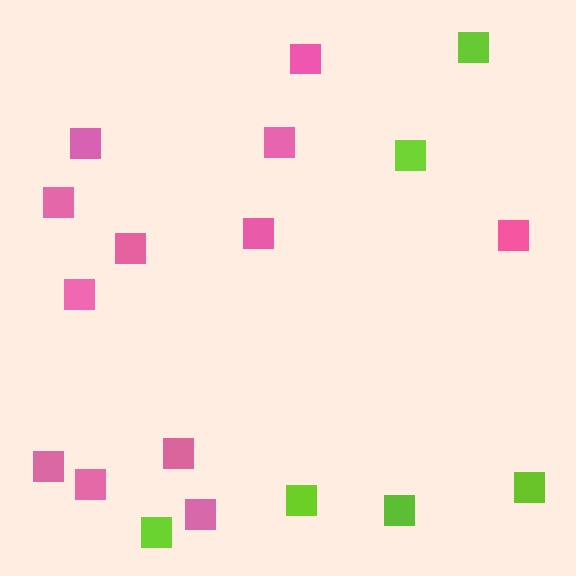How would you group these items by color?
There are 2 groups: one group of pink squares (12) and one group of lime squares (6).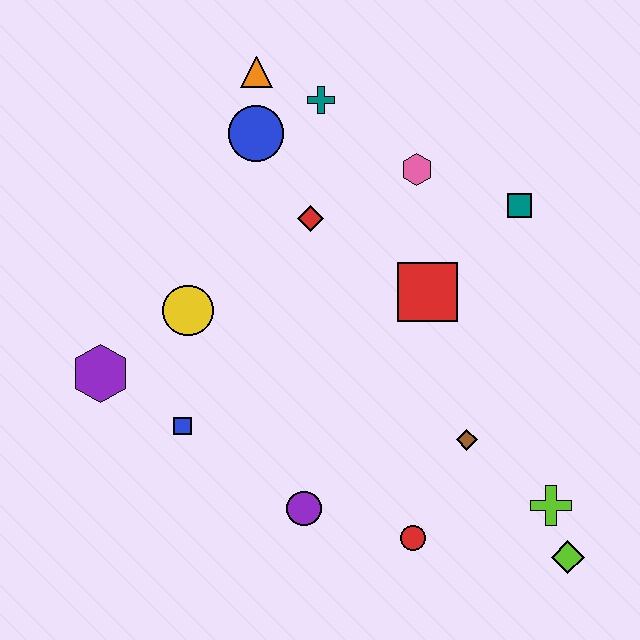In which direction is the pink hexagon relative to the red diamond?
The pink hexagon is to the right of the red diamond.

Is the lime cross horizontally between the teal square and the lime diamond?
Yes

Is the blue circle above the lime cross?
Yes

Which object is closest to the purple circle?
The red circle is closest to the purple circle.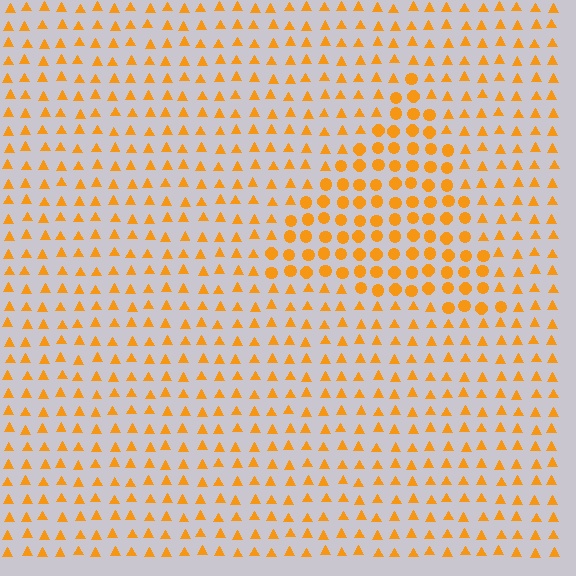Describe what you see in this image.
The image is filled with small orange elements arranged in a uniform grid. A triangle-shaped region contains circles, while the surrounding area contains triangles. The boundary is defined purely by the change in element shape.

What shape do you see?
I see a triangle.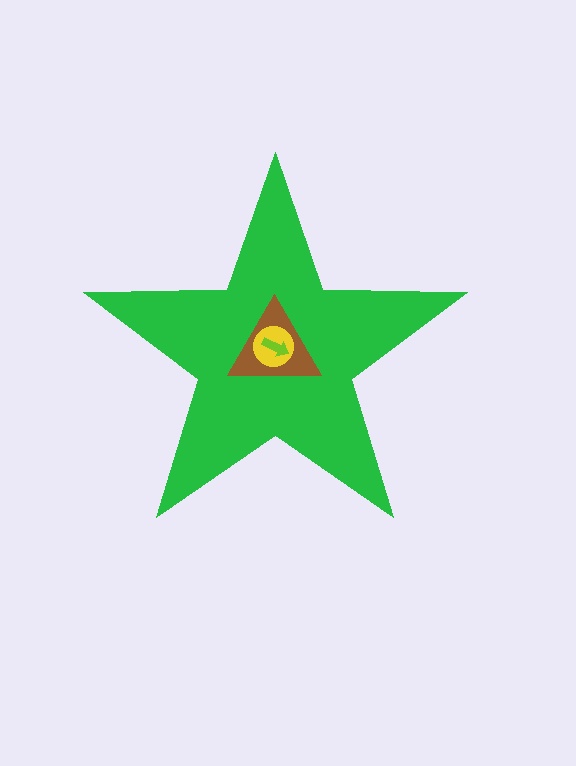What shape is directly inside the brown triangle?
The yellow circle.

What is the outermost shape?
The green star.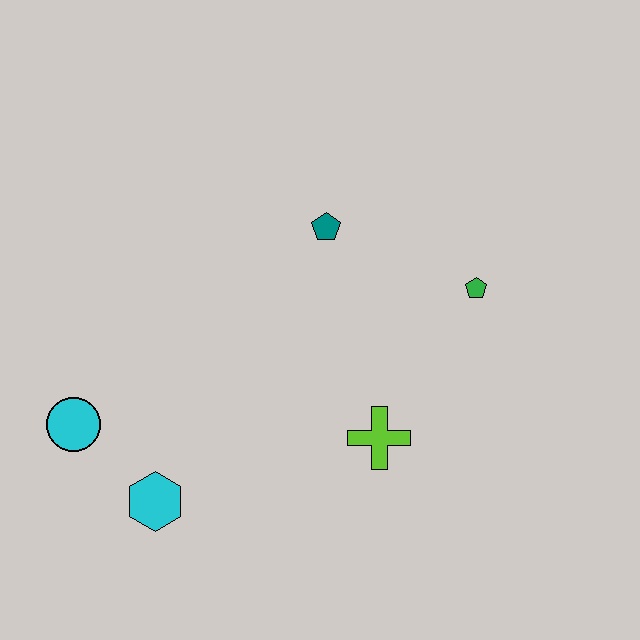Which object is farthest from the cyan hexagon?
The green pentagon is farthest from the cyan hexagon.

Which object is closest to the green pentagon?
The teal pentagon is closest to the green pentagon.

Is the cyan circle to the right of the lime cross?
No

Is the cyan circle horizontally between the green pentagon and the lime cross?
No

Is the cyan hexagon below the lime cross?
Yes